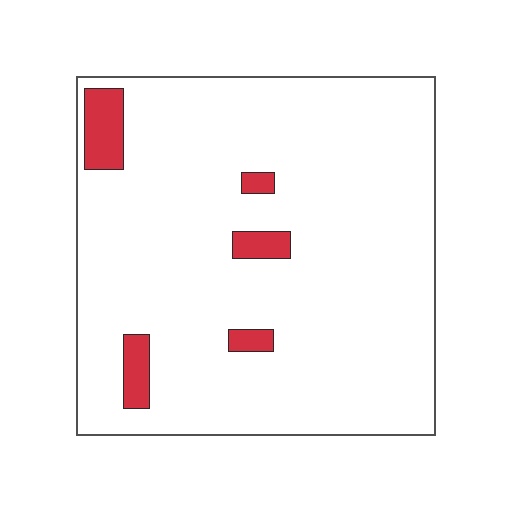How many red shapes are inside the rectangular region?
5.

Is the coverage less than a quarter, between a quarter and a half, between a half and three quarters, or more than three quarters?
Less than a quarter.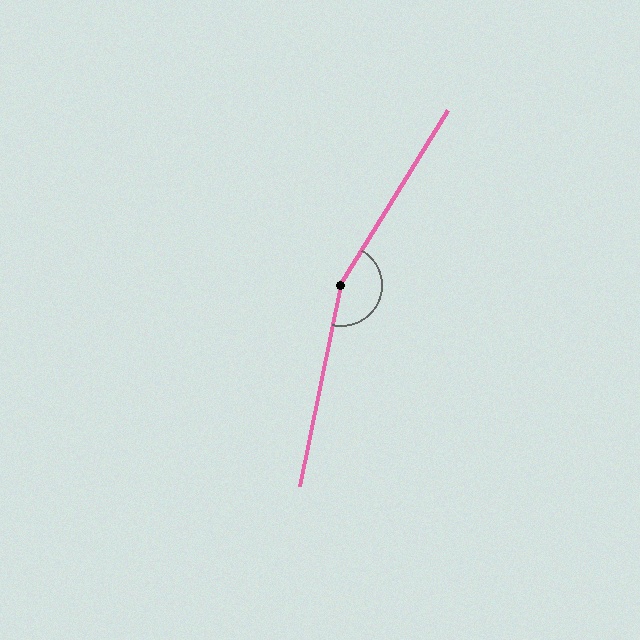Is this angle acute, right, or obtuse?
It is obtuse.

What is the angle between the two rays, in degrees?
Approximately 160 degrees.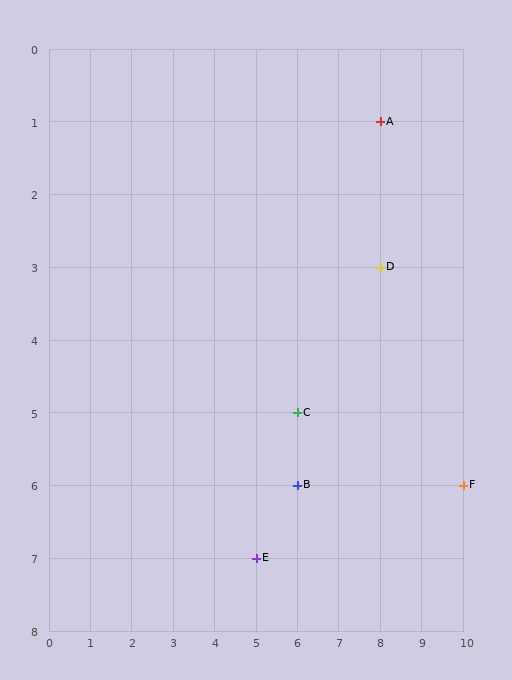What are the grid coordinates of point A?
Point A is at grid coordinates (8, 1).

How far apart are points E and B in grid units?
Points E and B are 1 column and 1 row apart (about 1.4 grid units diagonally).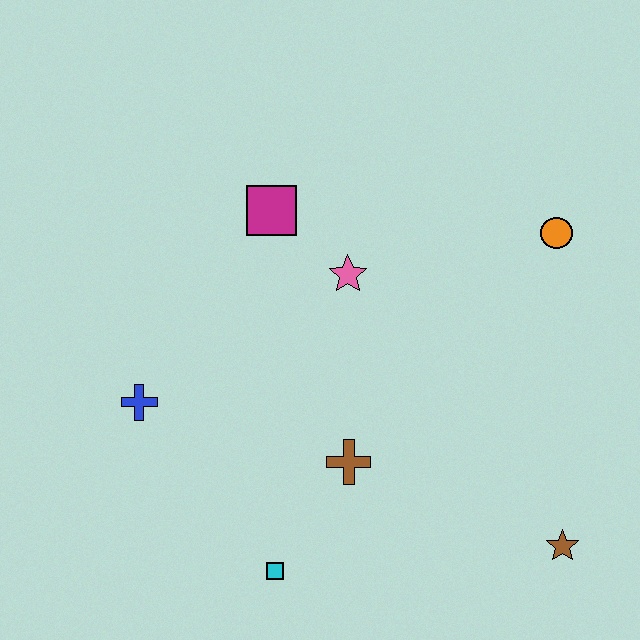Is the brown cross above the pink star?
No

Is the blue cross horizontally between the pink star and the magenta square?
No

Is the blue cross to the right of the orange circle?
No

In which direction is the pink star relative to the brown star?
The pink star is above the brown star.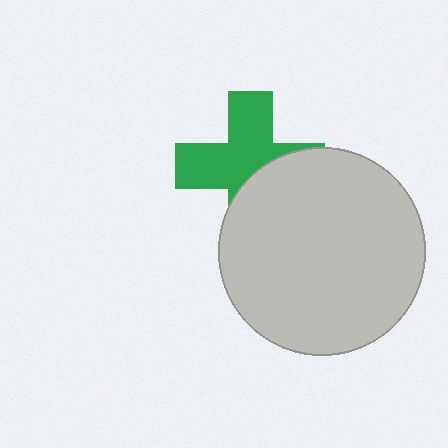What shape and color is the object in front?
The object in front is a light gray circle.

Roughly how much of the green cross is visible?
About half of it is visible (roughly 58%).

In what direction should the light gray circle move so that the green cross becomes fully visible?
The light gray circle should move toward the lower-right. That is the shortest direction to clear the overlap and leave the green cross fully visible.